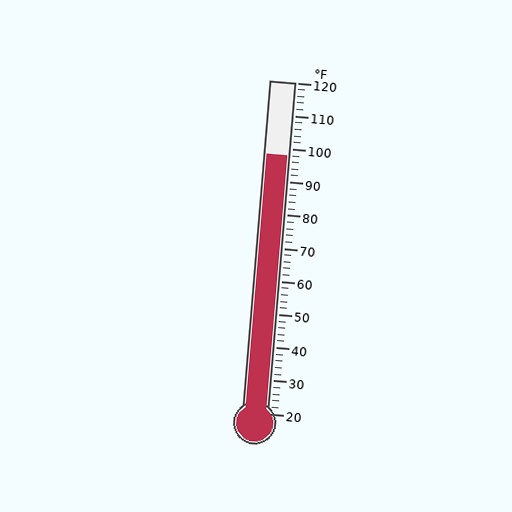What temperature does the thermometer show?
The thermometer shows approximately 98°F.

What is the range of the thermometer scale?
The thermometer scale ranges from 20°F to 120°F.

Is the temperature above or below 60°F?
The temperature is above 60°F.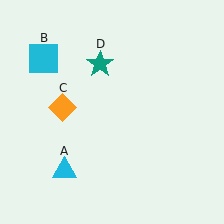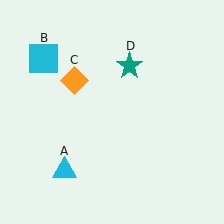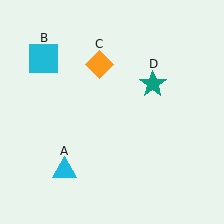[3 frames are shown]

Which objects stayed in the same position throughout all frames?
Cyan triangle (object A) and cyan square (object B) remained stationary.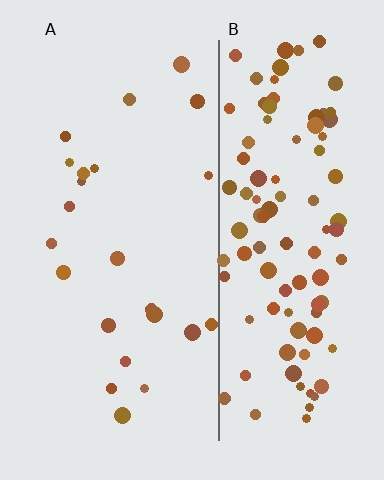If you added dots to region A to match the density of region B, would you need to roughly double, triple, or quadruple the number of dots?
Approximately quadruple.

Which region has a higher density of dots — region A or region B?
B (the right).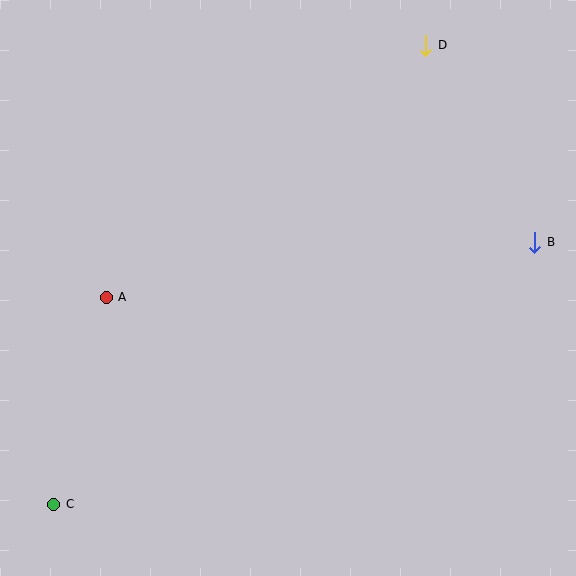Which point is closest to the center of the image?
Point A at (106, 297) is closest to the center.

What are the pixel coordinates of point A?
Point A is at (106, 297).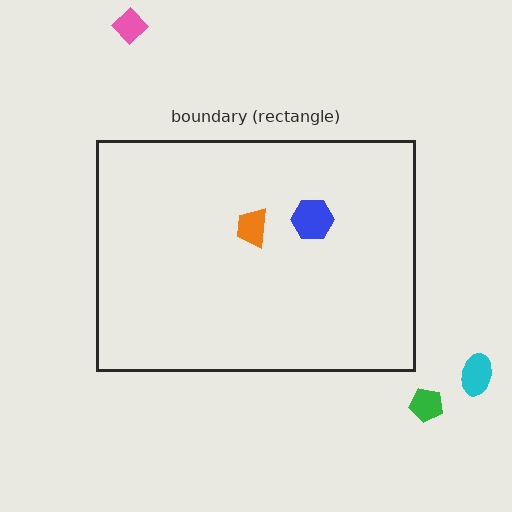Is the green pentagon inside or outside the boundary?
Outside.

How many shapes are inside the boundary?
2 inside, 3 outside.